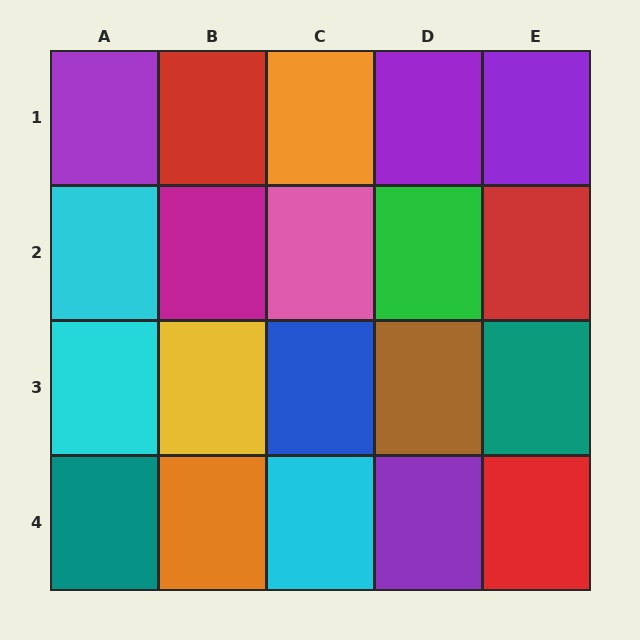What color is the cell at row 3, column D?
Brown.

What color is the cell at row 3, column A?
Cyan.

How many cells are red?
3 cells are red.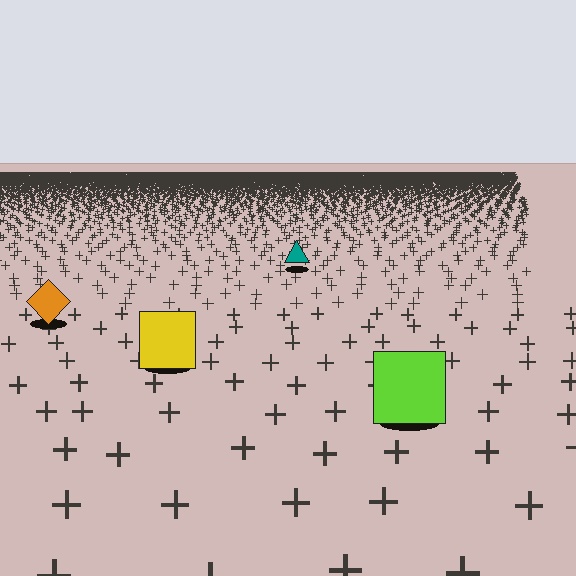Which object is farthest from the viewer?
The teal triangle is farthest from the viewer. It appears smaller and the ground texture around it is denser.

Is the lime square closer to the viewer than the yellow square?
Yes. The lime square is closer — you can tell from the texture gradient: the ground texture is coarser near it.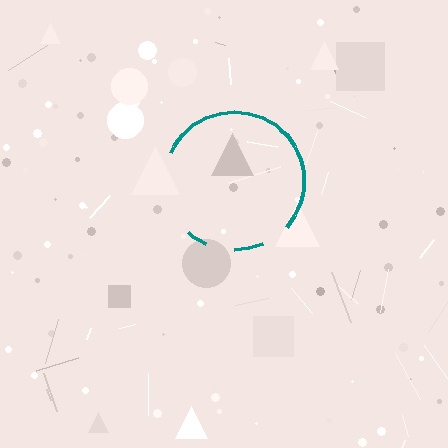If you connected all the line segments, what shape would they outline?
They would outline a circle.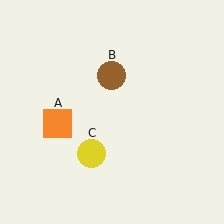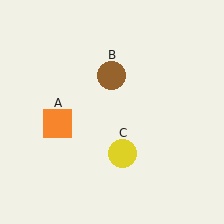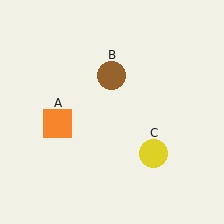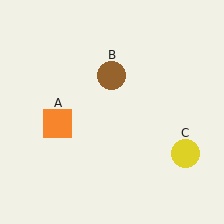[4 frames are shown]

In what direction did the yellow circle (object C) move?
The yellow circle (object C) moved right.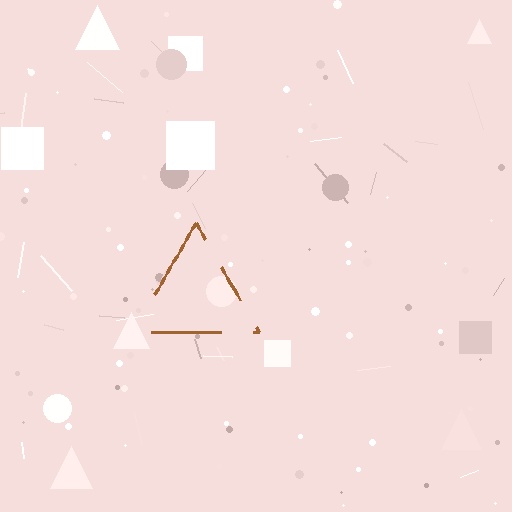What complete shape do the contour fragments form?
The contour fragments form a triangle.